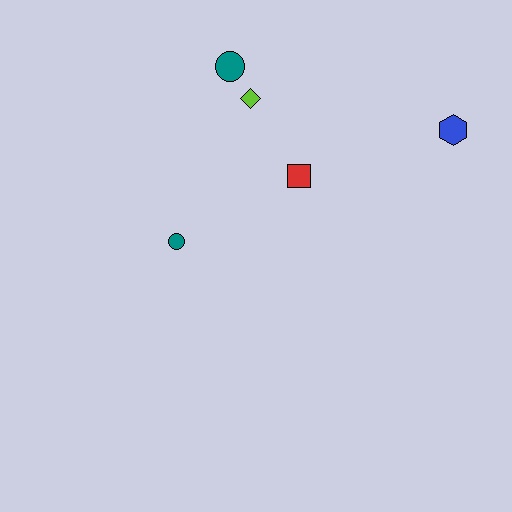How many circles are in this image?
There are 2 circles.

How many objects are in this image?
There are 5 objects.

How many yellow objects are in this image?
There are no yellow objects.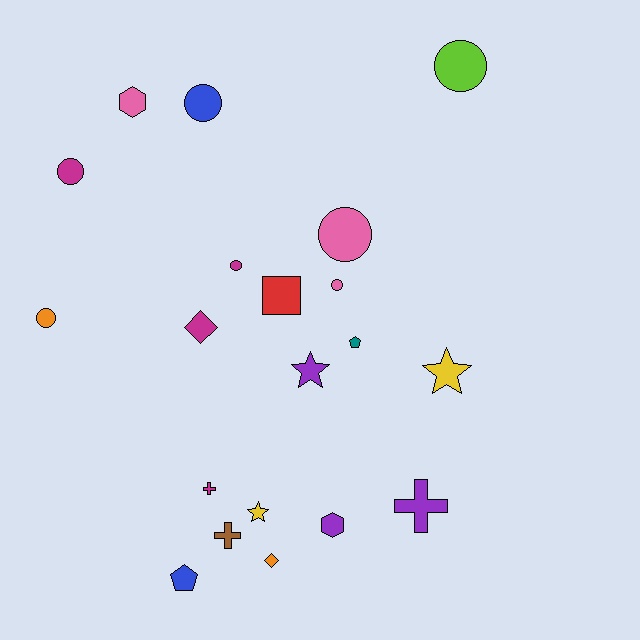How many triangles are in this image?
There are no triangles.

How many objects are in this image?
There are 20 objects.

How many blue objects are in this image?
There are 2 blue objects.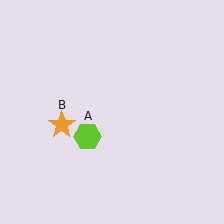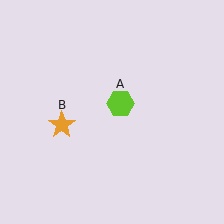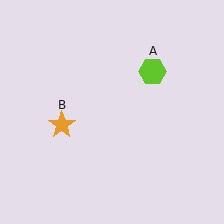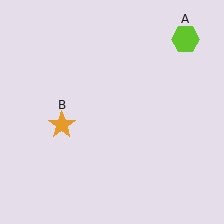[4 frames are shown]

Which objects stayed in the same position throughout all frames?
Orange star (object B) remained stationary.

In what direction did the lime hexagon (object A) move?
The lime hexagon (object A) moved up and to the right.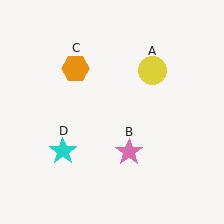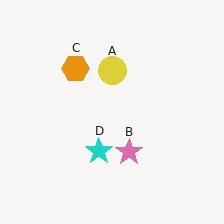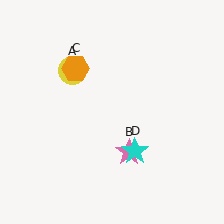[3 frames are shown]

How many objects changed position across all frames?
2 objects changed position: yellow circle (object A), cyan star (object D).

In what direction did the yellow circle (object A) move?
The yellow circle (object A) moved left.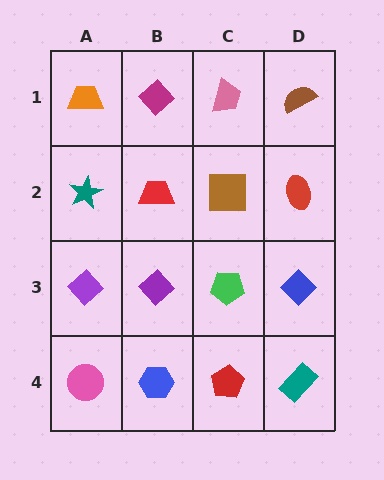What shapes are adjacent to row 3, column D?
A red ellipse (row 2, column D), a teal rectangle (row 4, column D), a green pentagon (row 3, column C).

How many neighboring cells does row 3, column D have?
3.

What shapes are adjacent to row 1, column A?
A teal star (row 2, column A), a magenta diamond (row 1, column B).